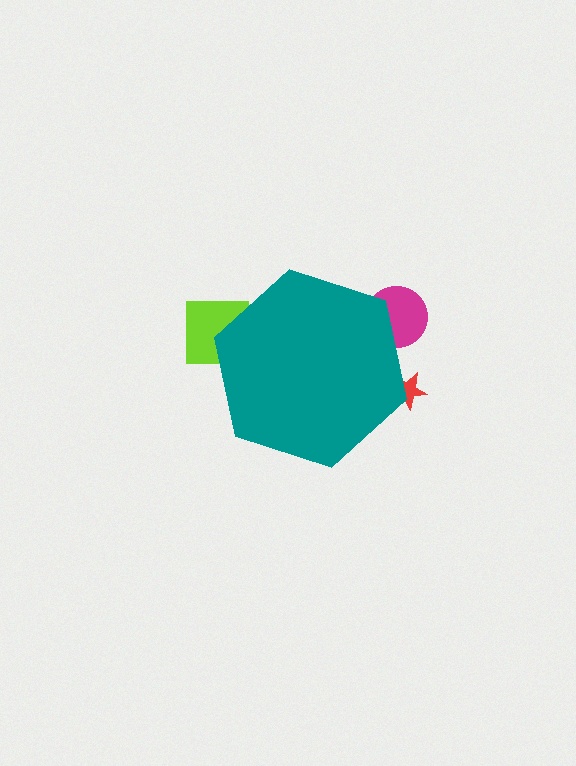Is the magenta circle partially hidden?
Yes, the magenta circle is partially hidden behind the teal hexagon.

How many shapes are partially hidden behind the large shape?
3 shapes are partially hidden.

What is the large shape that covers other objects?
A teal hexagon.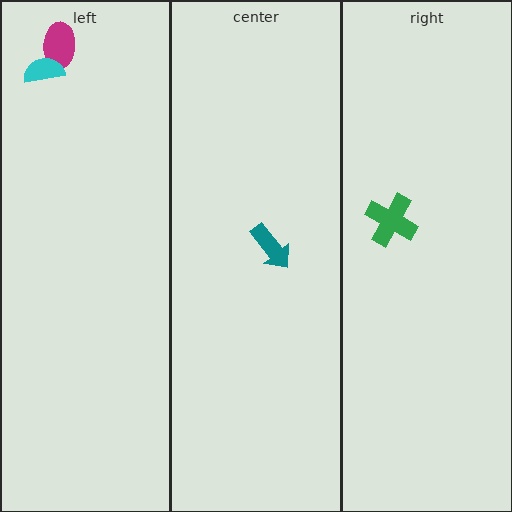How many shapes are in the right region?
1.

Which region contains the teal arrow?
The center region.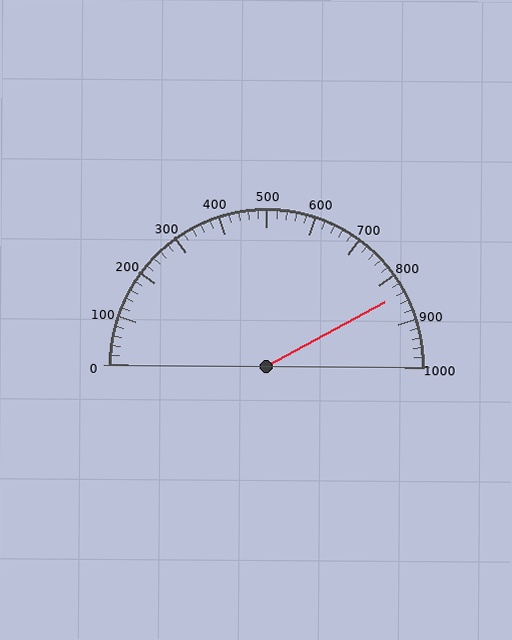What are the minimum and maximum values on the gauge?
The gauge ranges from 0 to 1000.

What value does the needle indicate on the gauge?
The needle indicates approximately 840.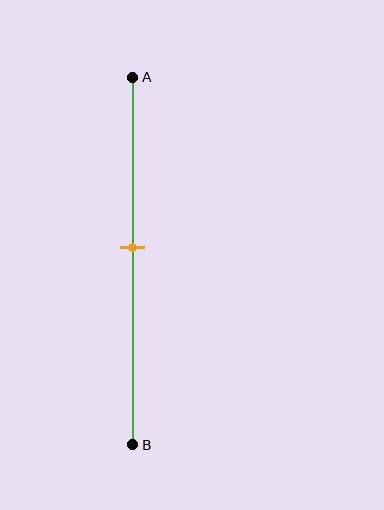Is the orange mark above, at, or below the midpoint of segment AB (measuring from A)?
The orange mark is above the midpoint of segment AB.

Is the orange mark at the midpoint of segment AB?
No, the mark is at about 45% from A, not at the 50% midpoint.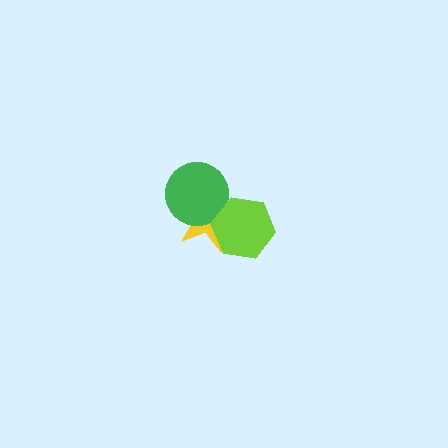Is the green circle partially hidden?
Yes, it is partially covered by another shape.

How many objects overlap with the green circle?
2 objects overlap with the green circle.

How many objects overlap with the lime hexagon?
2 objects overlap with the lime hexagon.